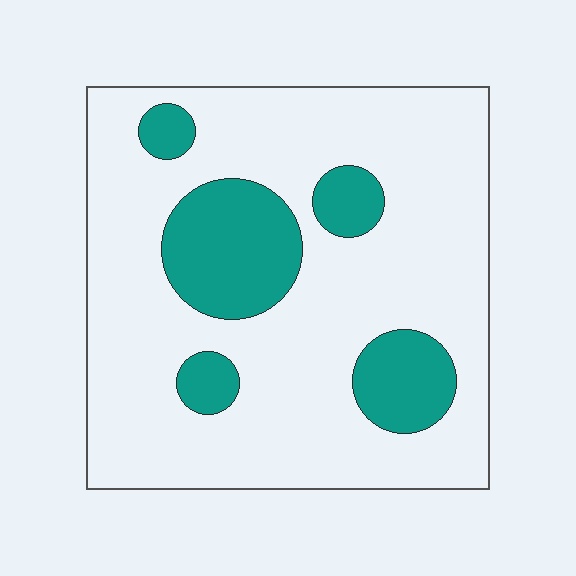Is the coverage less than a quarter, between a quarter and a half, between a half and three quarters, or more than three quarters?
Less than a quarter.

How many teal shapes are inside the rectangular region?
5.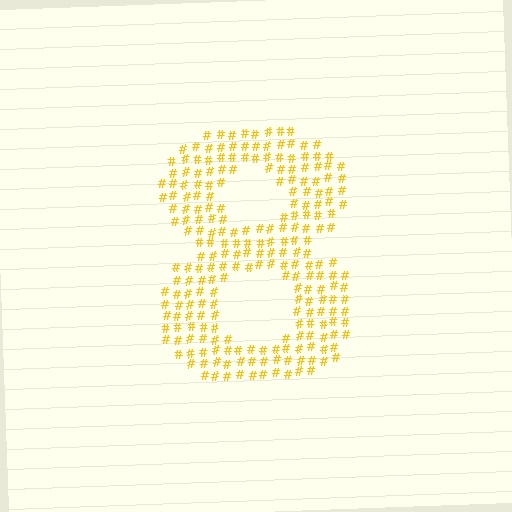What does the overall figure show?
The overall figure shows the digit 8.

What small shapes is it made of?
It is made of small hash symbols.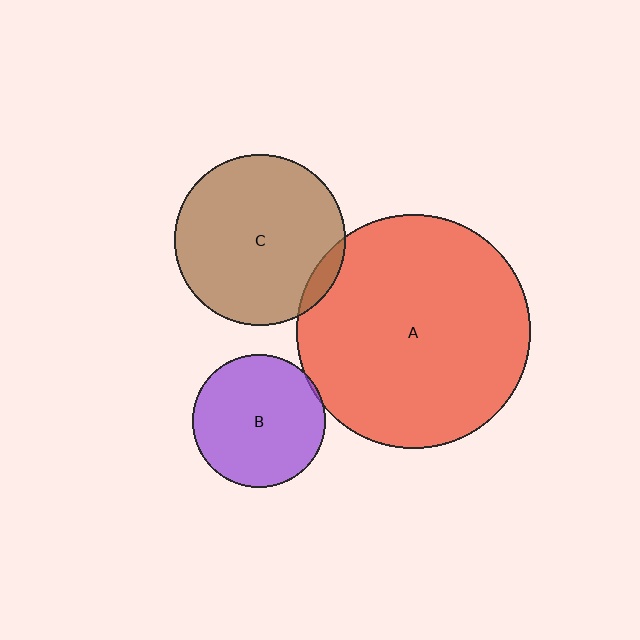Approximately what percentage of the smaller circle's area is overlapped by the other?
Approximately 5%.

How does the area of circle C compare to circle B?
Approximately 1.7 times.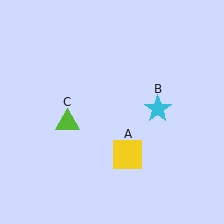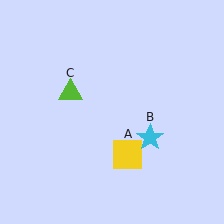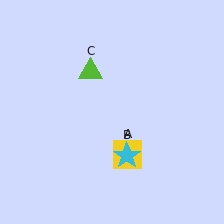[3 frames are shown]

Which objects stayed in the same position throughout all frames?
Yellow square (object A) remained stationary.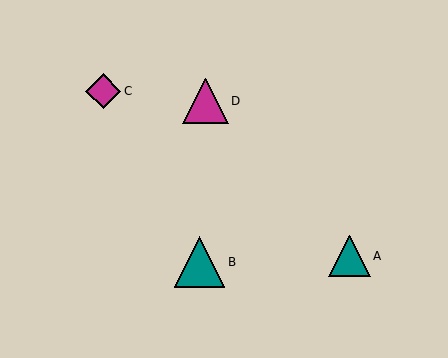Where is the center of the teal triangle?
The center of the teal triangle is at (200, 262).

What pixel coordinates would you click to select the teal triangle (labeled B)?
Click at (200, 262) to select the teal triangle B.